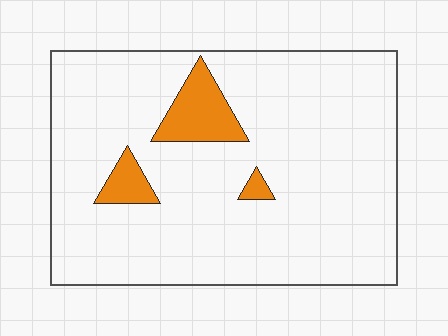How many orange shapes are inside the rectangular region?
3.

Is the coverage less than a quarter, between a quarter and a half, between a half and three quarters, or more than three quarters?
Less than a quarter.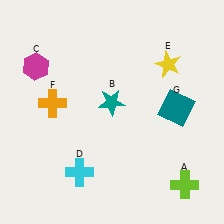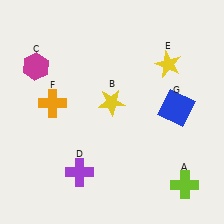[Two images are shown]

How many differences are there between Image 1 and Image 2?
There are 3 differences between the two images.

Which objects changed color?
B changed from teal to yellow. D changed from cyan to purple. G changed from teal to blue.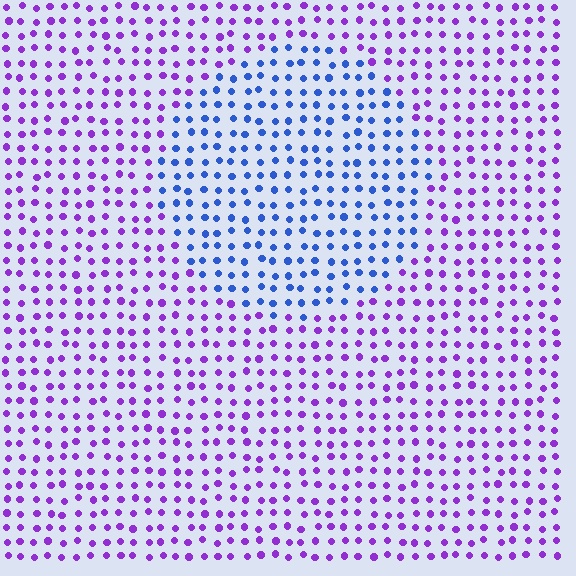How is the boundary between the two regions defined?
The boundary is defined purely by a slight shift in hue (about 54 degrees). Spacing, size, and orientation are identical on both sides.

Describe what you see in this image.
The image is filled with small purple elements in a uniform arrangement. A circle-shaped region is visible where the elements are tinted to a slightly different hue, forming a subtle color boundary.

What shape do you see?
I see a circle.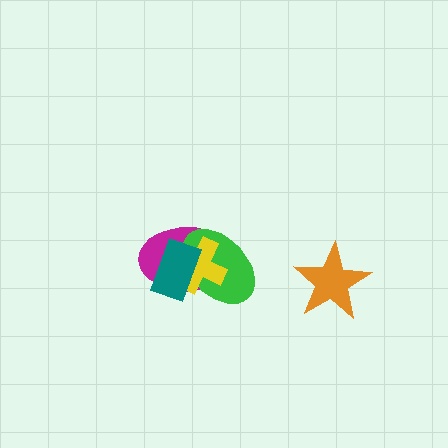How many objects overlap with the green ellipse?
3 objects overlap with the green ellipse.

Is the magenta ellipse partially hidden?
Yes, it is partially covered by another shape.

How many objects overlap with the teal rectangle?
3 objects overlap with the teal rectangle.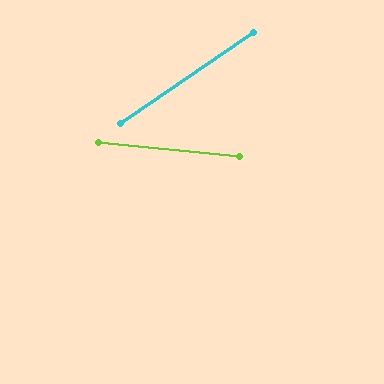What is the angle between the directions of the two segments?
Approximately 40 degrees.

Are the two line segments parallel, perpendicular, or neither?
Neither parallel nor perpendicular — they differ by about 40°.